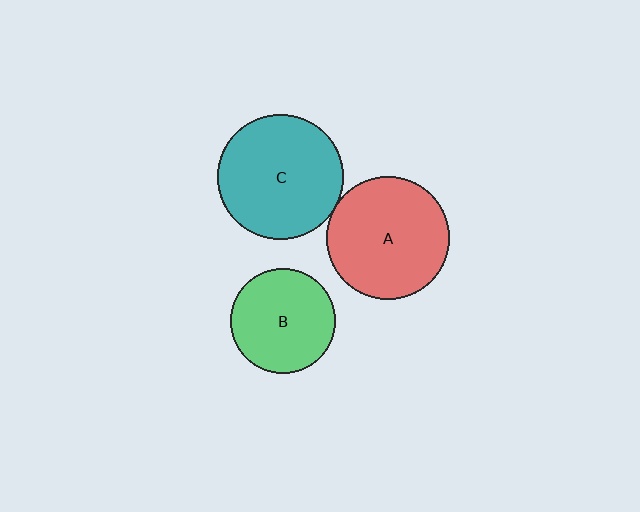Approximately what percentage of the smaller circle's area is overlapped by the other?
Approximately 5%.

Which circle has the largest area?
Circle C (teal).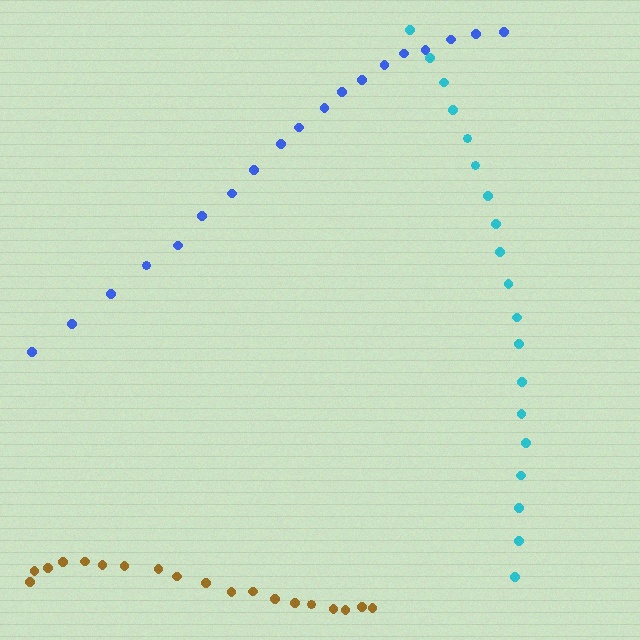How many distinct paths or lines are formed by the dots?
There are 3 distinct paths.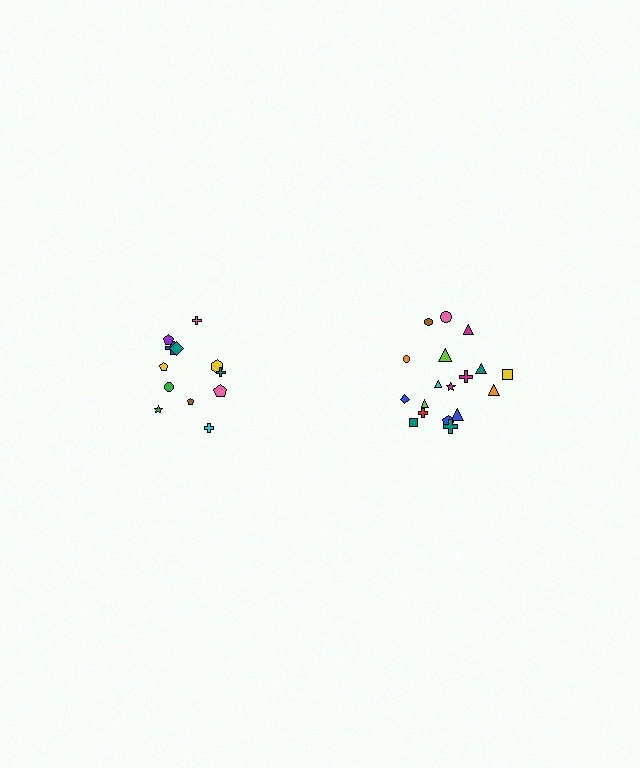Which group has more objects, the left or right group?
The right group.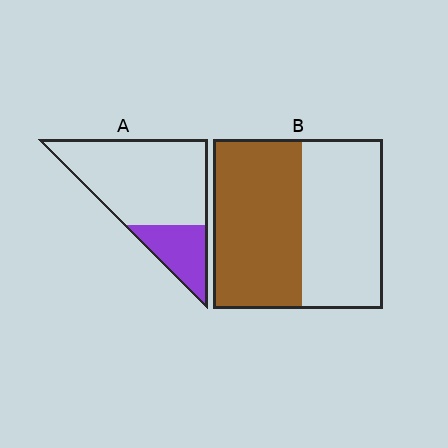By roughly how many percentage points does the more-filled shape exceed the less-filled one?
By roughly 30 percentage points (B over A).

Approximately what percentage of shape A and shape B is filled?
A is approximately 25% and B is approximately 50%.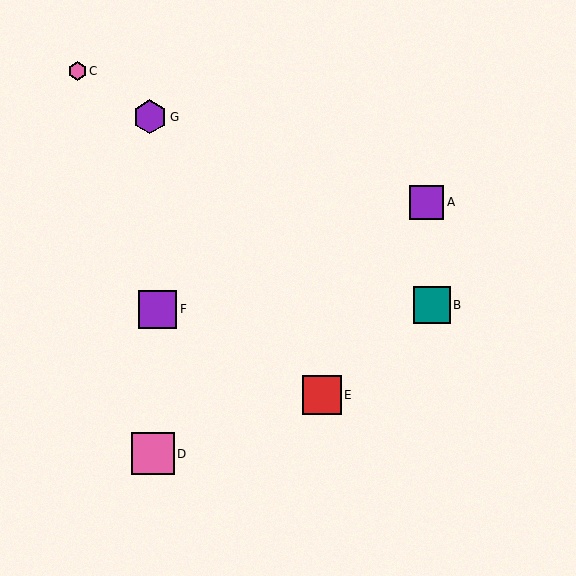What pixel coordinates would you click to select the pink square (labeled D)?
Click at (153, 454) to select the pink square D.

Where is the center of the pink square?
The center of the pink square is at (153, 454).